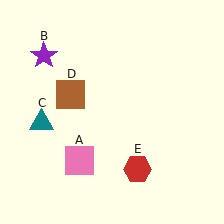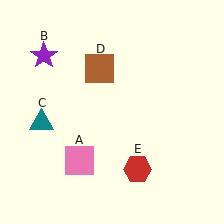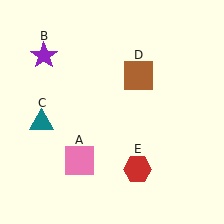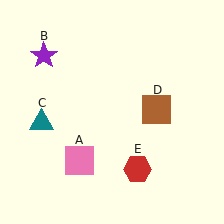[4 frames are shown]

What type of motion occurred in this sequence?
The brown square (object D) rotated clockwise around the center of the scene.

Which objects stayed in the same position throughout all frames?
Pink square (object A) and purple star (object B) and teal triangle (object C) and red hexagon (object E) remained stationary.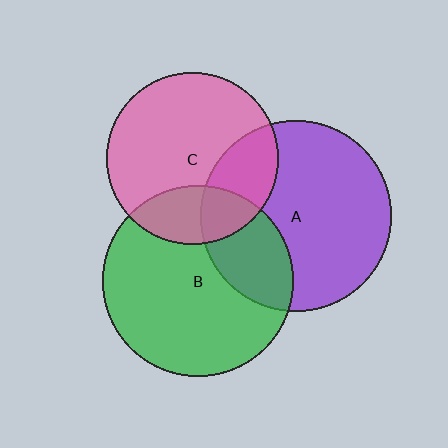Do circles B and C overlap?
Yes.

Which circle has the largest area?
Circle B (green).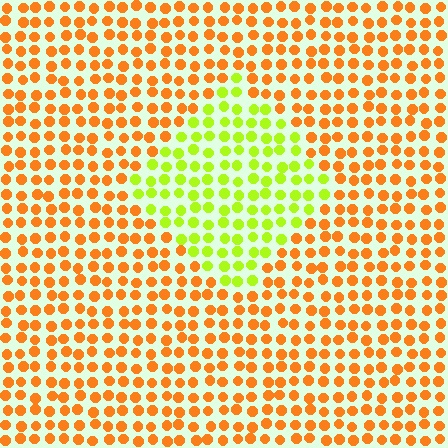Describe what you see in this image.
The image is filled with small orange elements in a uniform arrangement. A diamond-shaped region is visible where the elements are tinted to a slightly different hue, forming a subtle color boundary.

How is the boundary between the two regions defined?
The boundary is defined purely by a slight shift in hue (about 54 degrees). Spacing, size, and orientation are identical on both sides.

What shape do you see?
I see a diamond.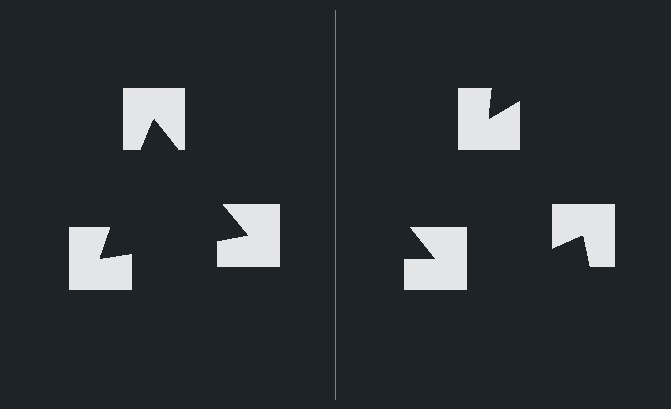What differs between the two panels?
The notched squares are positioned identically on both sides; only the wedge orientations differ. On the left they align to a triangle; on the right they are misaligned.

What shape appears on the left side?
An illusory triangle.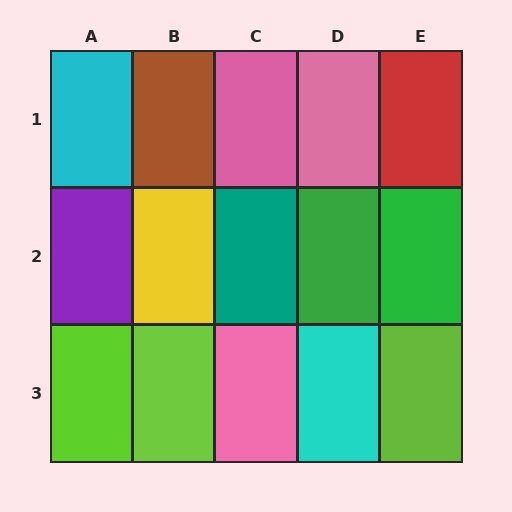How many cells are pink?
3 cells are pink.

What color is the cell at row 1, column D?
Pink.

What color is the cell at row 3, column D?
Cyan.